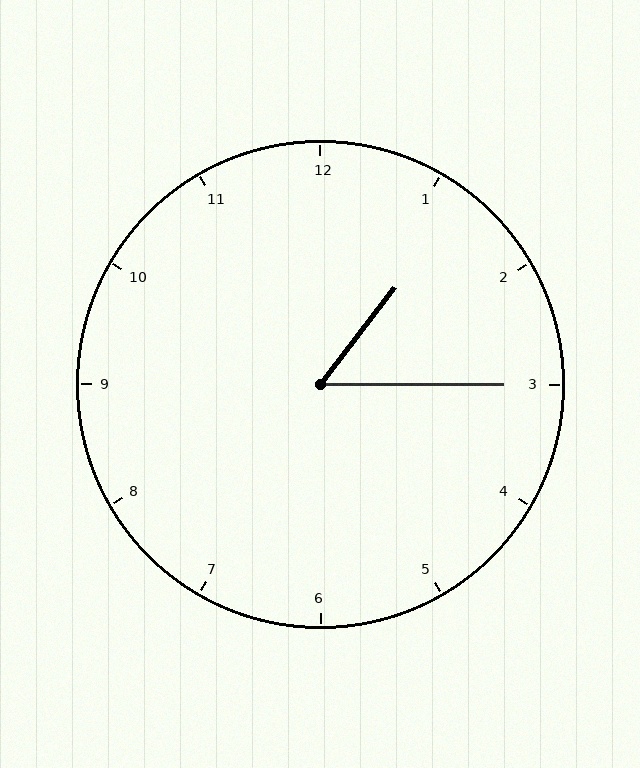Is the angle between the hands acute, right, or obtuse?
It is acute.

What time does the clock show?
1:15.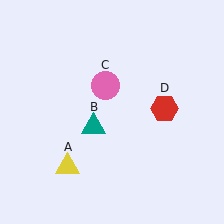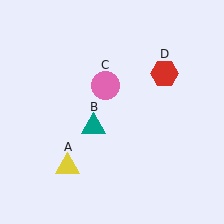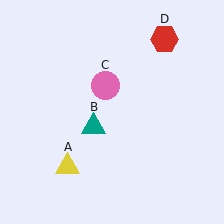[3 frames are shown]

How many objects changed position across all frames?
1 object changed position: red hexagon (object D).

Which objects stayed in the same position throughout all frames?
Yellow triangle (object A) and teal triangle (object B) and pink circle (object C) remained stationary.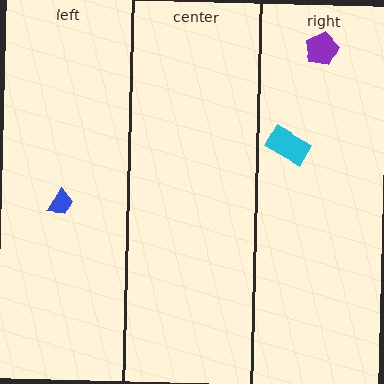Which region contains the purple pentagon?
The right region.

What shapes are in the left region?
The blue trapezoid.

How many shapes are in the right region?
2.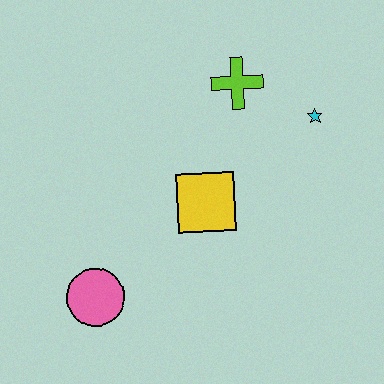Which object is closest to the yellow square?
The lime cross is closest to the yellow square.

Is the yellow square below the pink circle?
No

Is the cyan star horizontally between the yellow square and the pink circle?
No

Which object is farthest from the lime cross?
The pink circle is farthest from the lime cross.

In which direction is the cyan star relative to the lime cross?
The cyan star is to the right of the lime cross.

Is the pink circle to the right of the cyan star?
No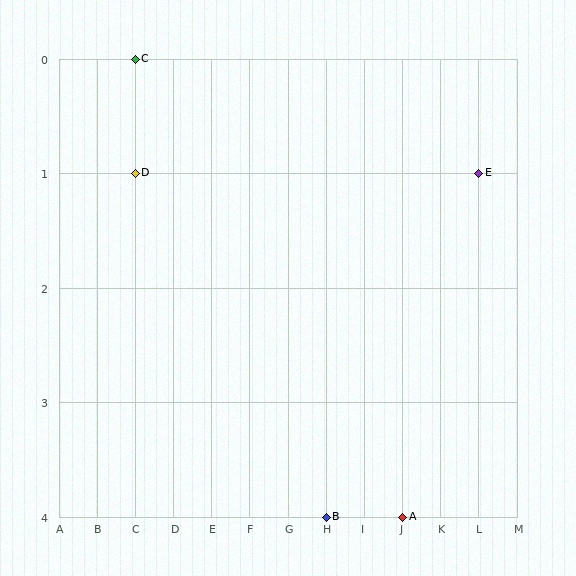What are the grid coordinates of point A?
Point A is at grid coordinates (J, 4).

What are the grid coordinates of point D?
Point D is at grid coordinates (C, 1).